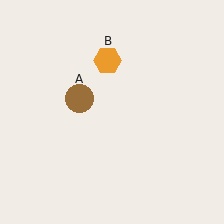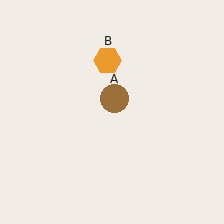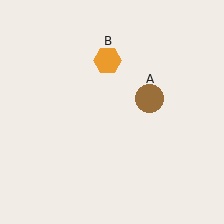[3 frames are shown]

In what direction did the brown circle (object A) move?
The brown circle (object A) moved right.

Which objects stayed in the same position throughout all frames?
Orange hexagon (object B) remained stationary.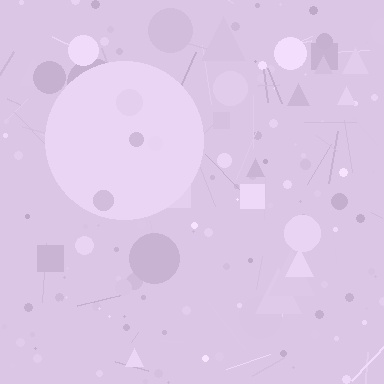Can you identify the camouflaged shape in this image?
The camouflaged shape is a circle.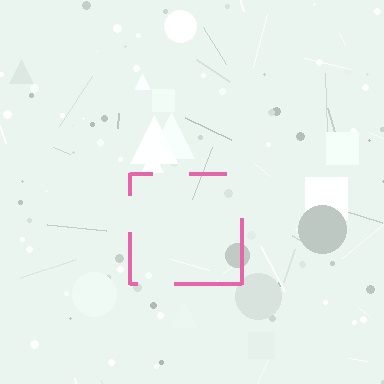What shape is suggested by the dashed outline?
The dashed outline suggests a square.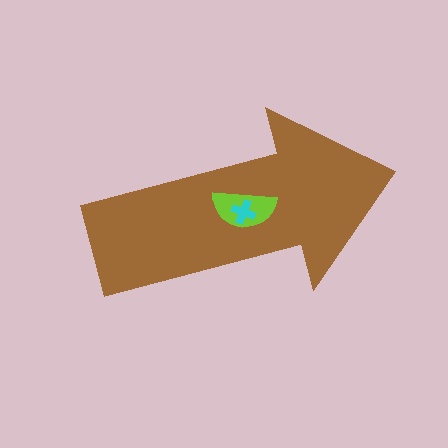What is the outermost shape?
The brown arrow.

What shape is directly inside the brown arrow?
The lime semicircle.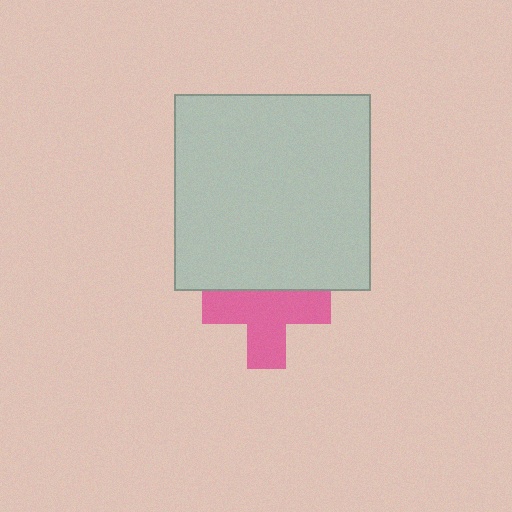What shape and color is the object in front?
The object in front is a light gray square.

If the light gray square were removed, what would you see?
You would see the complete pink cross.